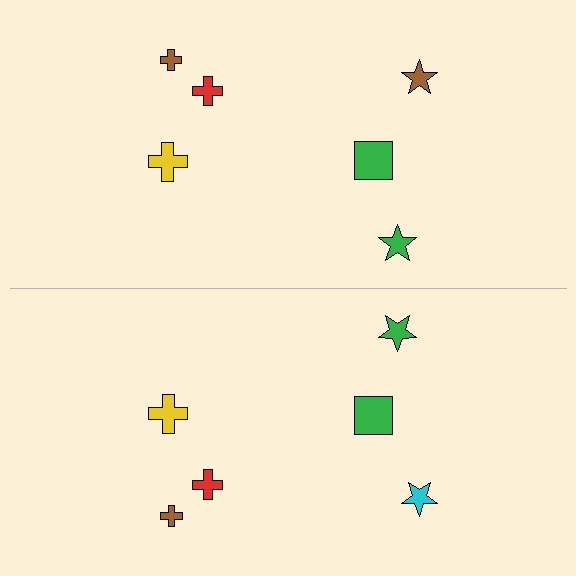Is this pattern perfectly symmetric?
No, the pattern is not perfectly symmetric. The cyan star on the bottom side breaks the symmetry — its mirror counterpart is brown.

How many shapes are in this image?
There are 12 shapes in this image.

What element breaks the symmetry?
The cyan star on the bottom side breaks the symmetry — its mirror counterpart is brown.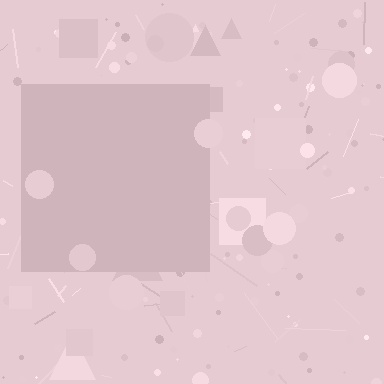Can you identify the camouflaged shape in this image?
The camouflaged shape is a square.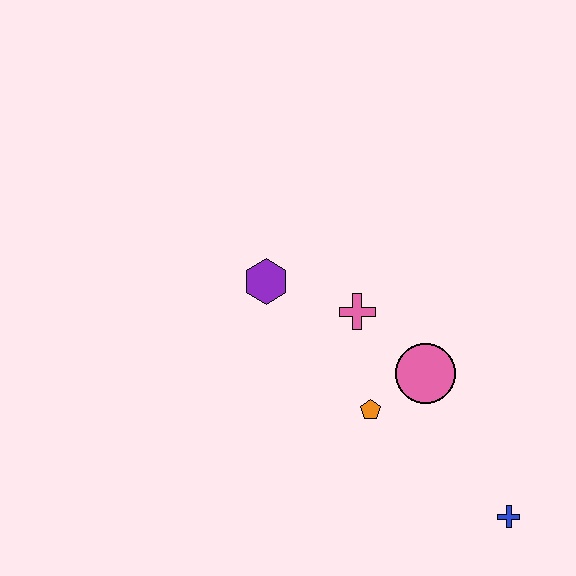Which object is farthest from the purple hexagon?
The blue cross is farthest from the purple hexagon.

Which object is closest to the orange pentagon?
The pink circle is closest to the orange pentagon.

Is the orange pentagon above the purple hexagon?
No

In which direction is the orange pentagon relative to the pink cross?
The orange pentagon is below the pink cross.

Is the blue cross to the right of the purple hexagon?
Yes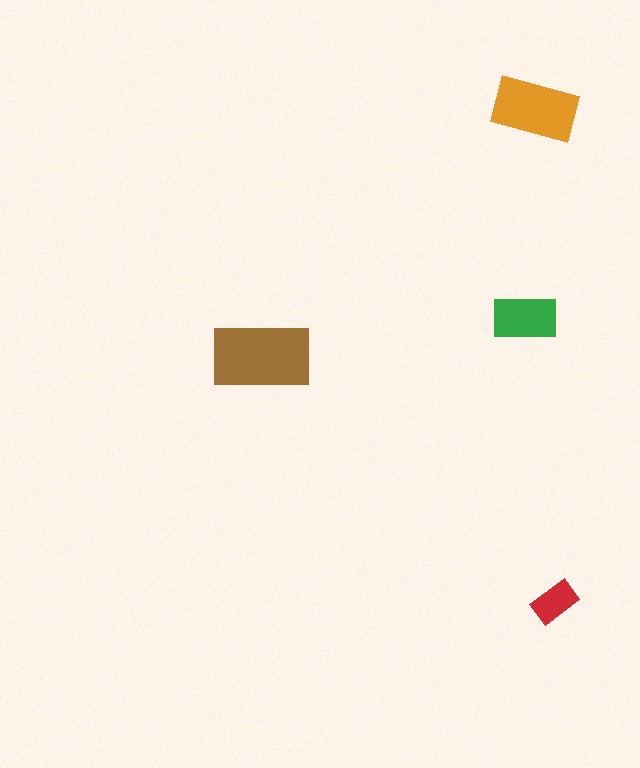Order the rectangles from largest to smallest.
the brown one, the orange one, the green one, the red one.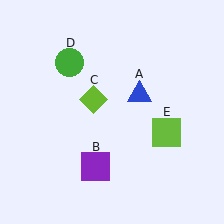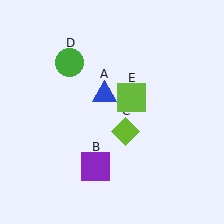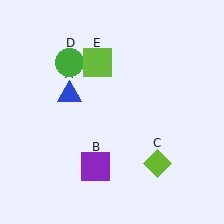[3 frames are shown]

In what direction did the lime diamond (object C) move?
The lime diamond (object C) moved down and to the right.